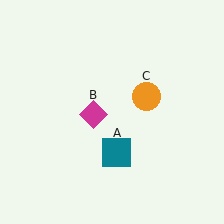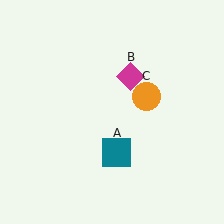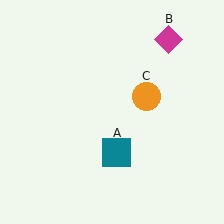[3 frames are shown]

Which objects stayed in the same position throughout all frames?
Teal square (object A) and orange circle (object C) remained stationary.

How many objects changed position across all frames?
1 object changed position: magenta diamond (object B).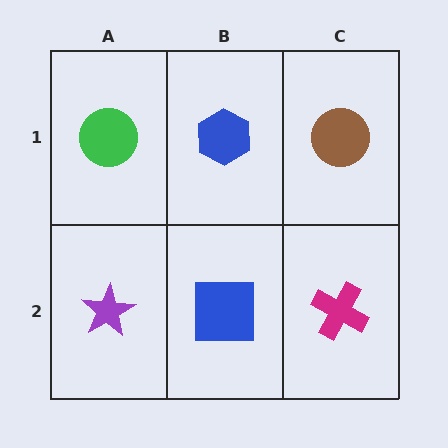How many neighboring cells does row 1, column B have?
3.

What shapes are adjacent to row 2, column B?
A blue hexagon (row 1, column B), a purple star (row 2, column A), a magenta cross (row 2, column C).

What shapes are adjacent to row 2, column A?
A green circle (row 1, column A), a blue square (row 2, column B).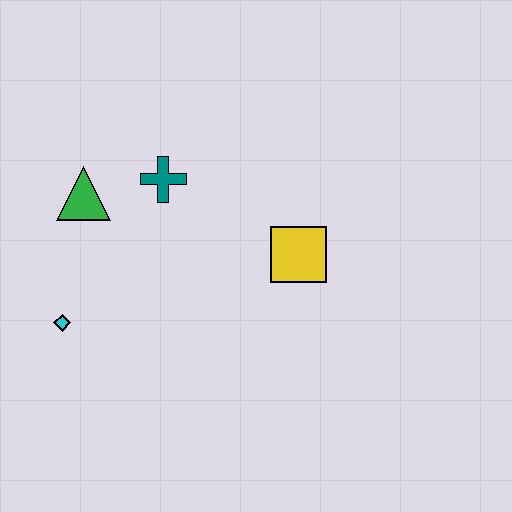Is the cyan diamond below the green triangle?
Yes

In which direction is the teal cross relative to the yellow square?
The teal cross is to the left of the yellow square.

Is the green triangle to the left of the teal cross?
Yes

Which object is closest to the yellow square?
The teal cross is closest to the yellow square.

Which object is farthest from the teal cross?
The cyan diamond is farthest from the teal cross.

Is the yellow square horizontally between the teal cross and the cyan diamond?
No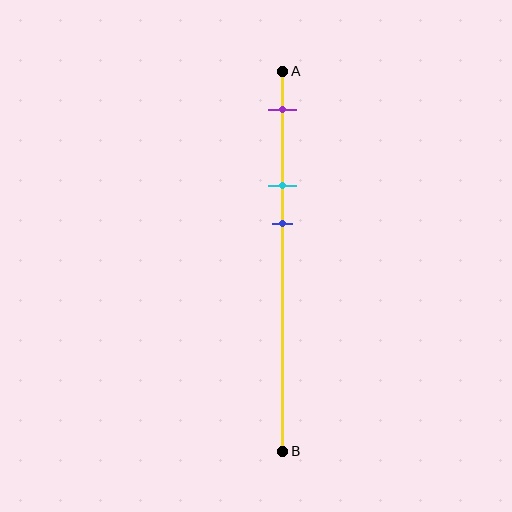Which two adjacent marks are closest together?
The cyan and blue marks are the closest adjacent pair.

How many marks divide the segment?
There are 3 marks dividing the segment.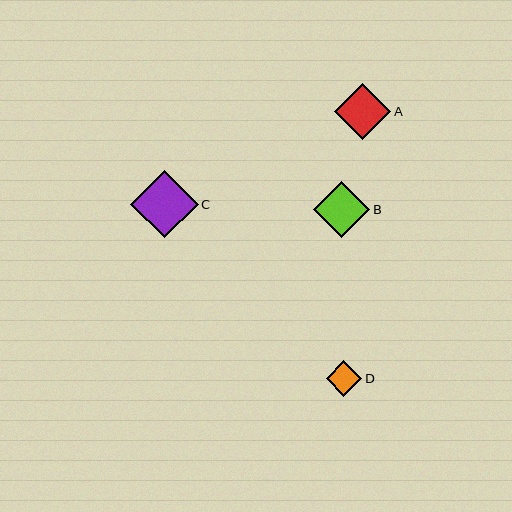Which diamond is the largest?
Diamond C is the largest with a size of approximately 68 pixels.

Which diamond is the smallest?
Diamond D is the smallest with a size of approximately 35 pixels.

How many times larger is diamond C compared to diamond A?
Diamond C is approximately 1.2 times the size of diamond A.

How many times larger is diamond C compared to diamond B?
Diamond C is approximately 1.2 times the size of diamond B.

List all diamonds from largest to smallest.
From largest to smallest: C, A, B, D.